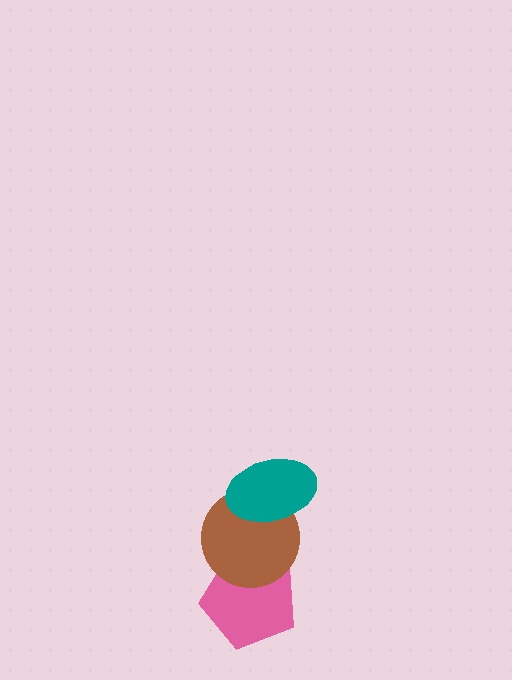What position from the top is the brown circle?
The brown circle is 2nd from the top.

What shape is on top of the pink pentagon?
The brown circle is on top of the pink pentagon.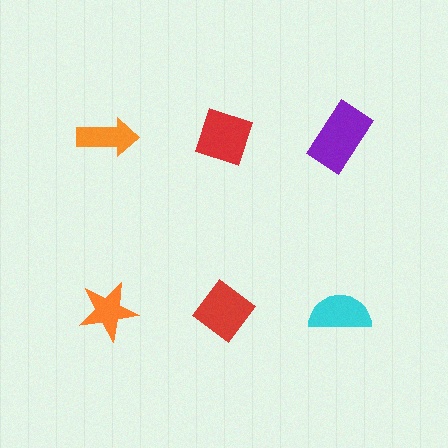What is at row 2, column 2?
A red diamond.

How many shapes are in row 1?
3 shapes.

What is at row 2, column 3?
A cyan semicircle.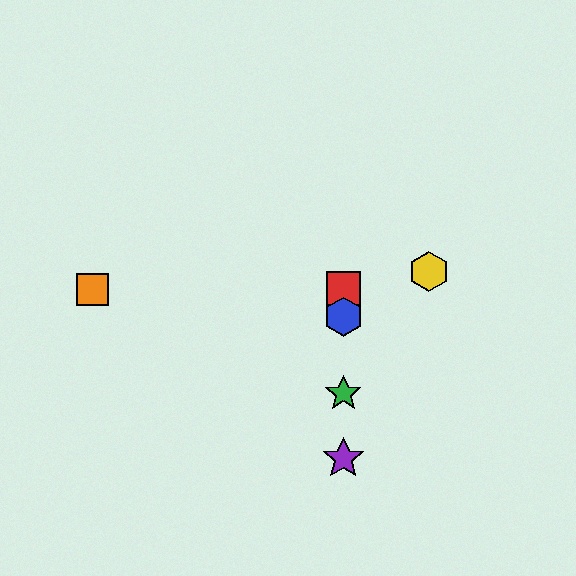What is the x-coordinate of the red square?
The red square is at x≈343.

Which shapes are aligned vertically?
The red square, the blue hexagon, the green star, the purple star are aligned vertically.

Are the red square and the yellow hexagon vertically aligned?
No, the red square is at x≈343 and the yellow hexagon is at x≈429.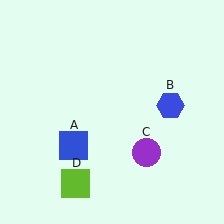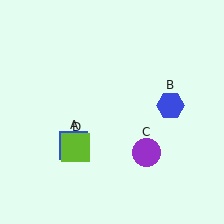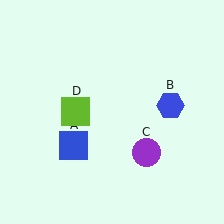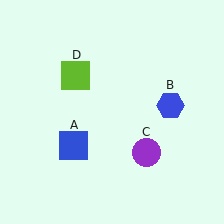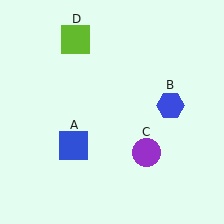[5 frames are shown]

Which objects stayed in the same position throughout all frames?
Blue square (object A) and blue hexagon (object B) and purple circle (object C) remained stationary.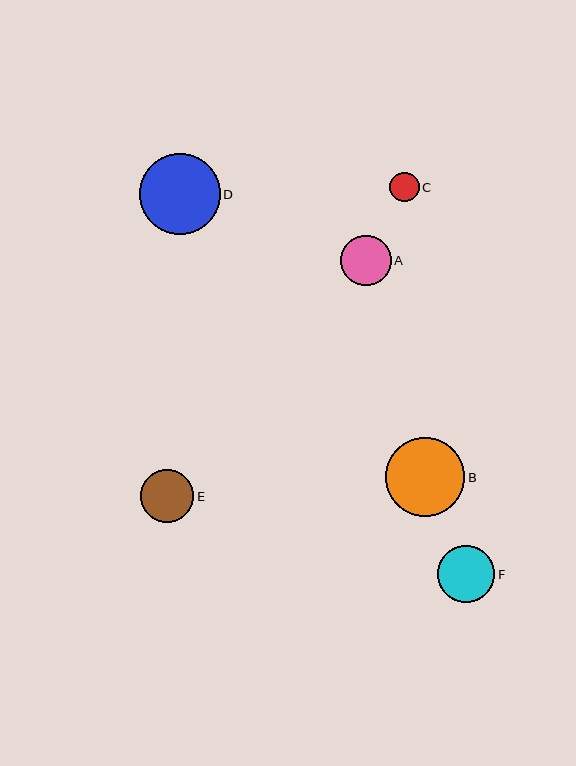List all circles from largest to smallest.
From largest to smallest: D, B, F, E, A, C.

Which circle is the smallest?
Circle C is the smallest with a size of approximately 30 pixels.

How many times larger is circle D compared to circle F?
Circle D is approximately 1.4 times the size of circle F.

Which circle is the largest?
Circle D is the largest with a size of approximately 81 pixels.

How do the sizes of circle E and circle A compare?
Circle E and circle A are approximately the same size.